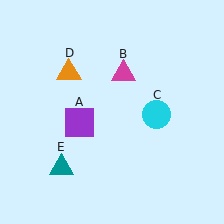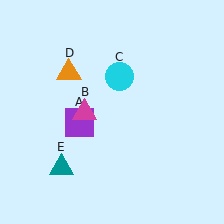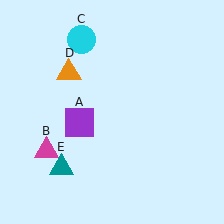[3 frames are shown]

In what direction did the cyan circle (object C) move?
The cyan circle (object C) moved up and to the left.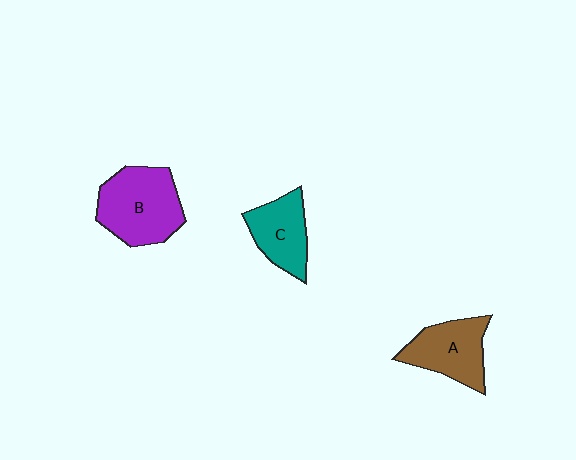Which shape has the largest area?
Shape B (purple).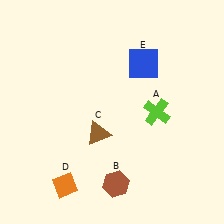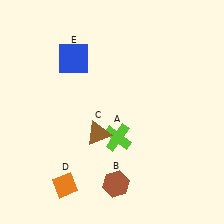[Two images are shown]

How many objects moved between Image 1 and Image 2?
2 objects moved between the two images.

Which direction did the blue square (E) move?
The blue square (E) moved left.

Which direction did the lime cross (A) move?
The lime cross (A) moved left.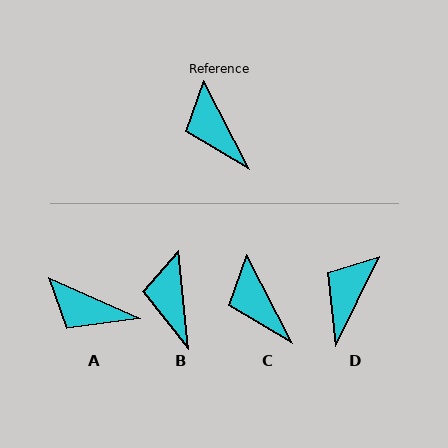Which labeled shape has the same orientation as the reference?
C.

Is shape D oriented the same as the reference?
No, it is off by about 53 degrees.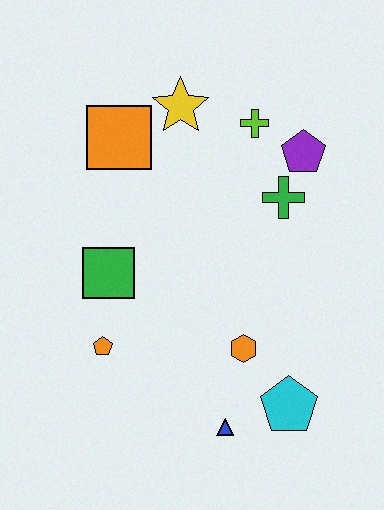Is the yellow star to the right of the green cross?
No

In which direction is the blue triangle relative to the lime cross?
The blue triangle is below the lime cross.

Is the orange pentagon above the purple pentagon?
No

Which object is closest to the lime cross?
The purple pentagon is closest to the lime cross.